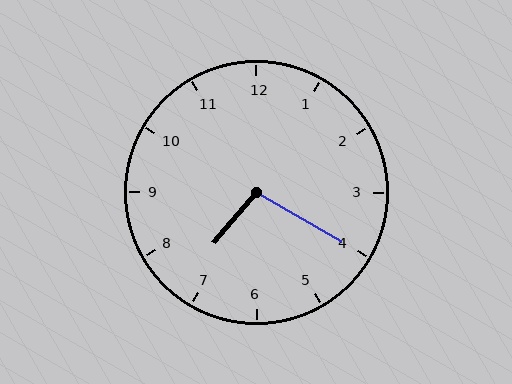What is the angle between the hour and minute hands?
Approximately 100 degrees.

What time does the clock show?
7:20.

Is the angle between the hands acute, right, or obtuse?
It is obtuse.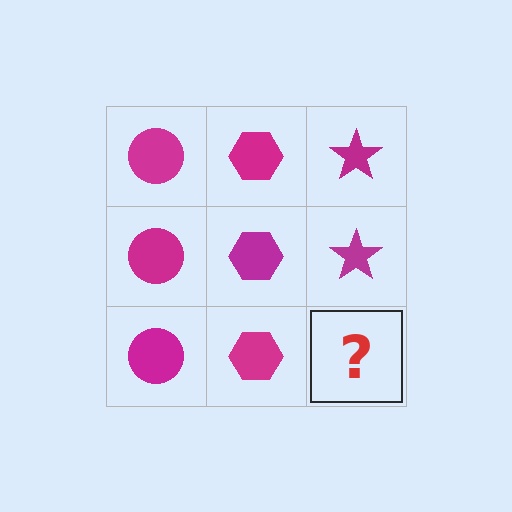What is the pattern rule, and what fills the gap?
The rule is that each column has a consistent shape. The gap should be filled with a magenta star.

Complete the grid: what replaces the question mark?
The question mark should be replaced with a magenta star.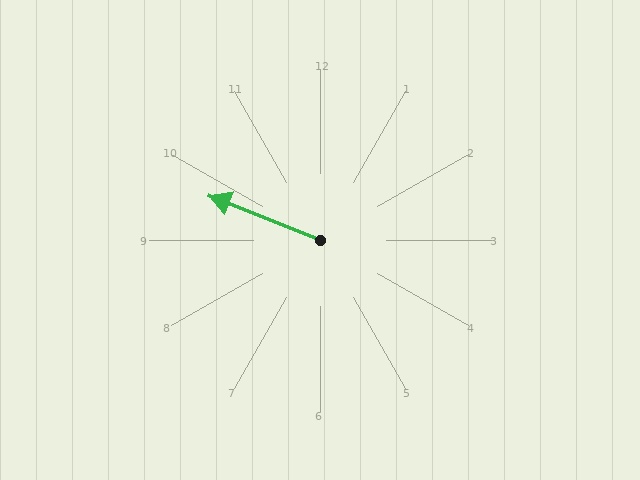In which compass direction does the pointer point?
West.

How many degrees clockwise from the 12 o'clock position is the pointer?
Approximately 292 degrees.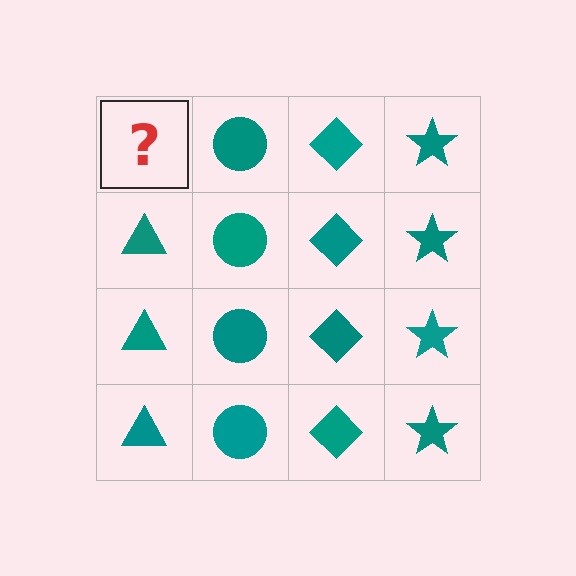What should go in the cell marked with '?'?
The missing cell should contain a teal triangle.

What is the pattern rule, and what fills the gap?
The rule is that each column has a consistent shape. The gap should be filled with a teal triangle.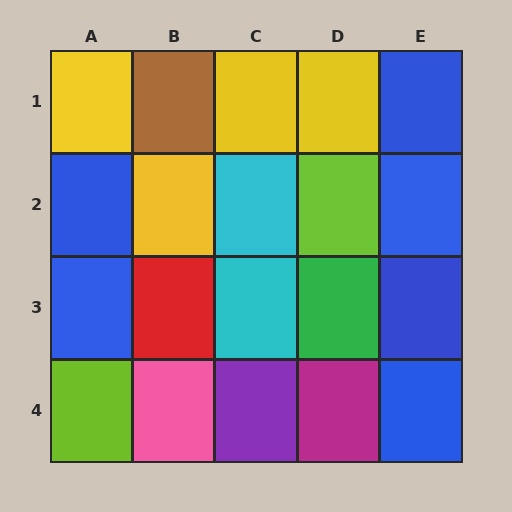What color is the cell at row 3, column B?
Red.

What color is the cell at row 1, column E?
Blue.